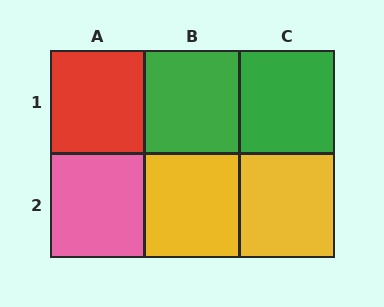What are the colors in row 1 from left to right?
Red, green, green.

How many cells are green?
2 cells are green.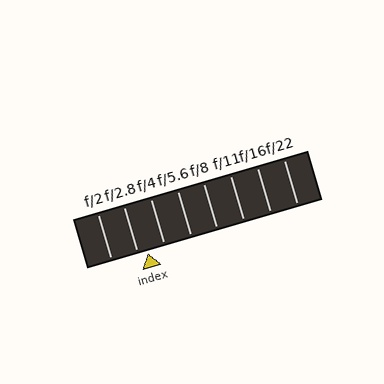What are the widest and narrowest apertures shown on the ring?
The widest aperture shown is f/2 and the narrowest is f/22.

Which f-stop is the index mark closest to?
The index mark is closest to f/2.8.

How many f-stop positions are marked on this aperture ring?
There are 8 f-stop positions marked.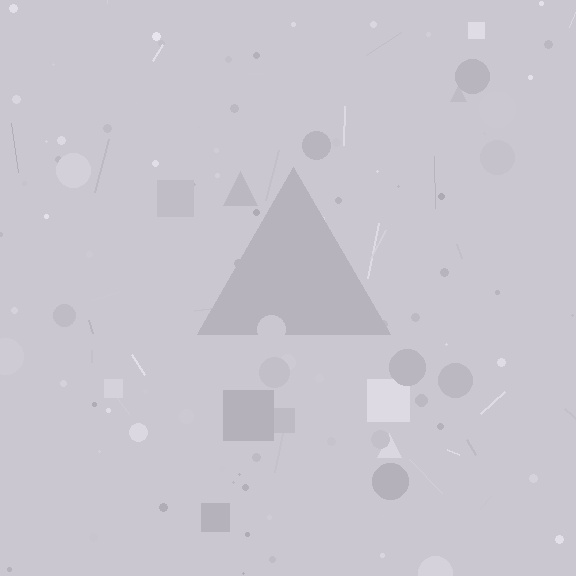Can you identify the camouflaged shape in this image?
The camouflaged shape is a triangle.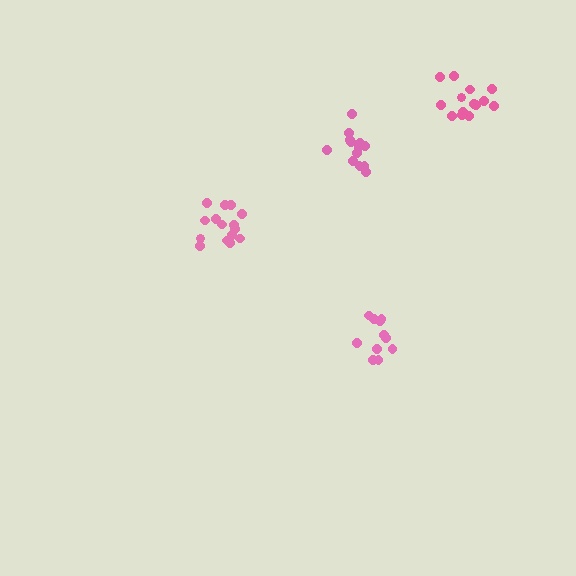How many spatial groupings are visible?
There are 4 spatial groupings.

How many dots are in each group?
Group 1: 11 dots, Group 2: 15 dots, Group 3: 14 dots, Group 4: 14 dots (54 total).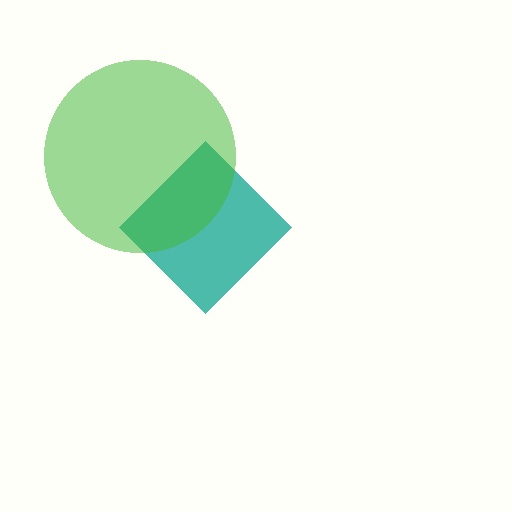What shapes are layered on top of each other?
The layered shapes are: a teal diamond, a green circle.